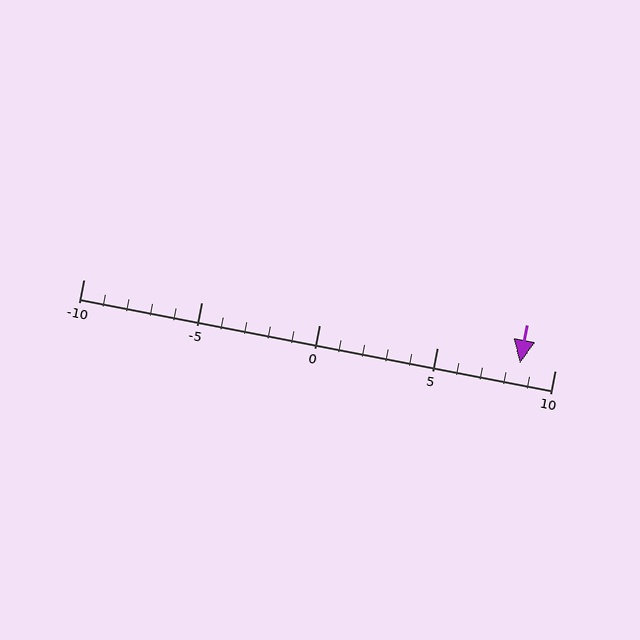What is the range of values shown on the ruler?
The ruler shows values from -10 to 10.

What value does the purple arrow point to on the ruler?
The purple arrow points to approximately 8.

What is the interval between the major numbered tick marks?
The major tick marks are spaced 5 units apart.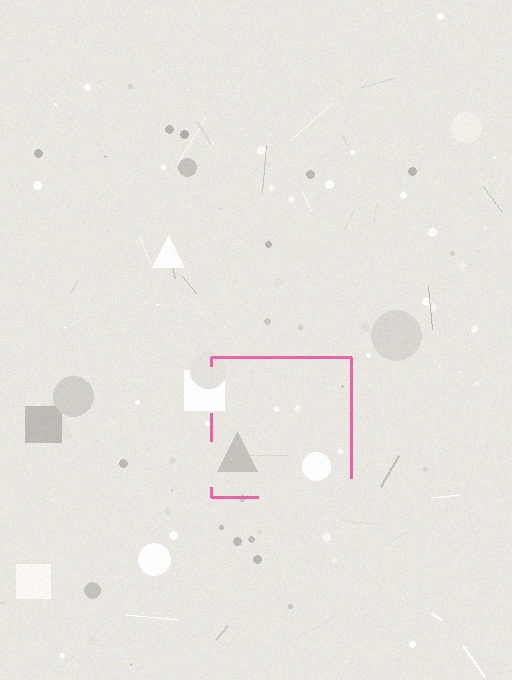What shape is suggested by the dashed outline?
The dashed outline suggests a square.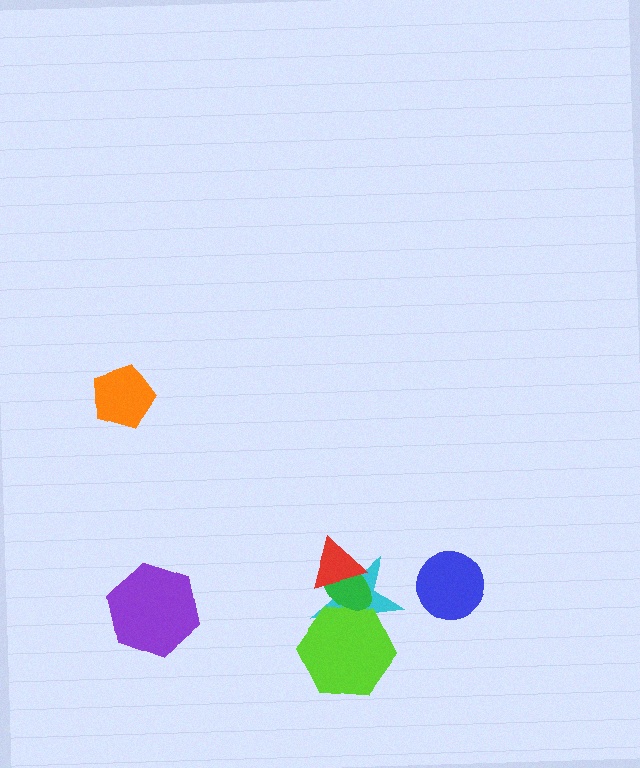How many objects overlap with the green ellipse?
3 objects overlap with the green ellipse.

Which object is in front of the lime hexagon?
The green ellipse is in front of the lime hexagon.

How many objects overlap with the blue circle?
0 objects overlap with the blue circle.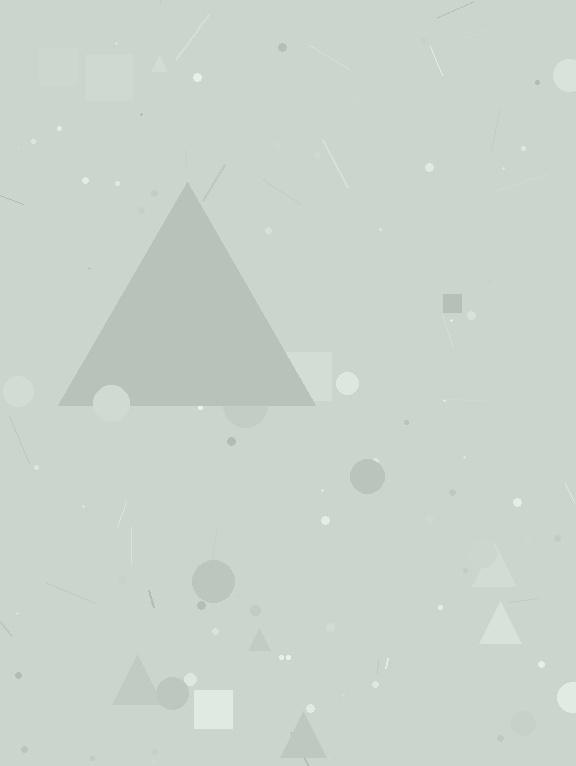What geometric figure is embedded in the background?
A triangle is embedded in the background.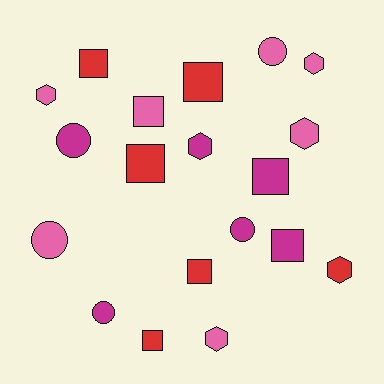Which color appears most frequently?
Pink, with 7 objects.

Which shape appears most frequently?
Square, with 8 objects.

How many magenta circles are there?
There are 3 magenta circles.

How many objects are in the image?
There are 19 objects.